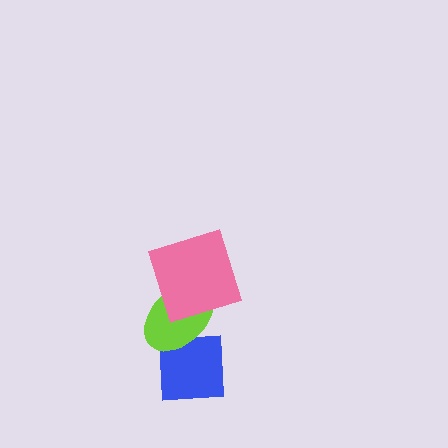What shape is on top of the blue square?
The lime ellipse is on top of the blue square.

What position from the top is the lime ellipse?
The lime ellipse is 2nd from the top.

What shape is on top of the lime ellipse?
The pink square is on top of the lime ellipse.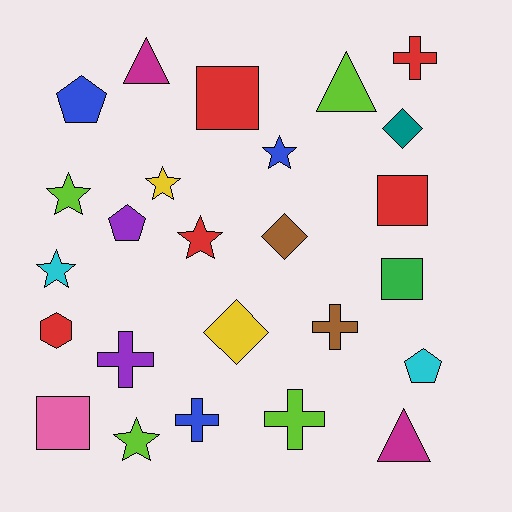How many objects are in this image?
There are 25 objects.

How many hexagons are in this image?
There is 1 hexagon.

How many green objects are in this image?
There is 1 green object.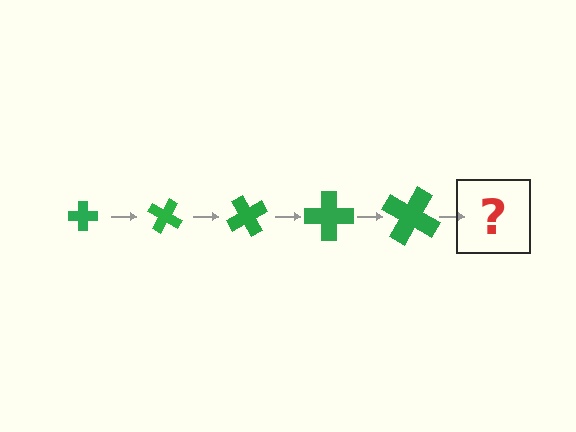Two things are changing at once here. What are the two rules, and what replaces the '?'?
The two rules are that the cross grows larger each step and it rotates 30 degrees each step. The '?' should be a cross, larger than the previous one and rotated 150 degrees from the start.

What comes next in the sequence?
The next element should be a cross, larger than the previous one and rotated 150 degrees from the start.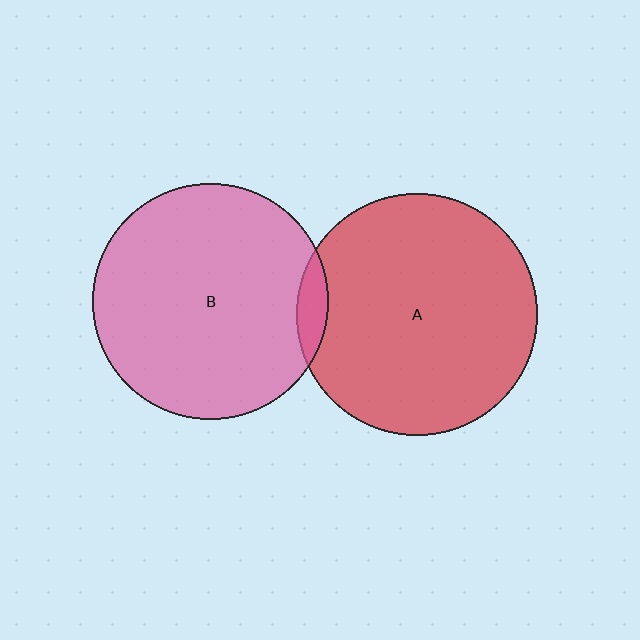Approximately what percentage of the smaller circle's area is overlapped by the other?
Approximately 5%.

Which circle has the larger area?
Circle A (red).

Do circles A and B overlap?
Yes.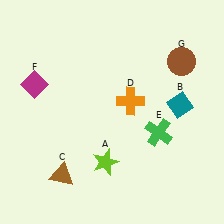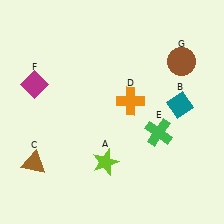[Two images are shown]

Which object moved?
The brown triangle (C) moved left.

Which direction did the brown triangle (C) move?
The brown triangle (C) moved left.